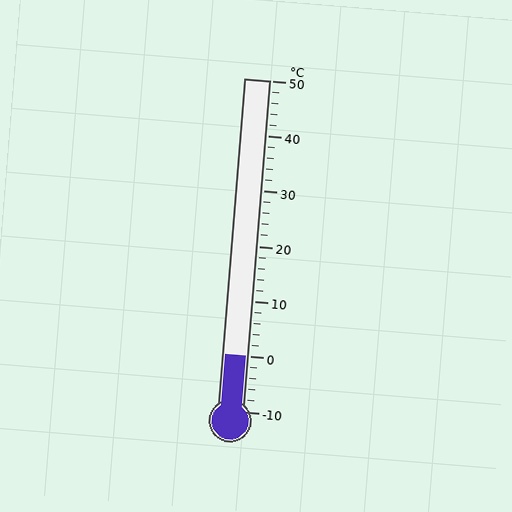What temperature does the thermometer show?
The thermometer shows approximately 0°C.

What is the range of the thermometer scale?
The thermometer scale ranges from -10°C to 50°C.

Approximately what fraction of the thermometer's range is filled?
The thermometer is filled to approximately 15% of its range.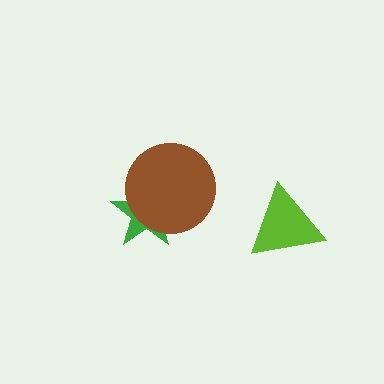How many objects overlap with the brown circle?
1 object overlaps with the brown circle.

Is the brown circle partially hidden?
No, no other shape covers it.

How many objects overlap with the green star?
1 object overlaps with the green star.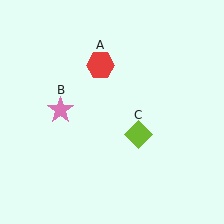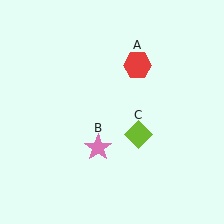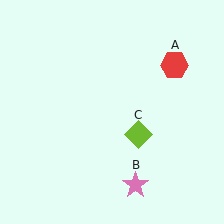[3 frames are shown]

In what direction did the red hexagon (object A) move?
The red hexagon (object A) moved right.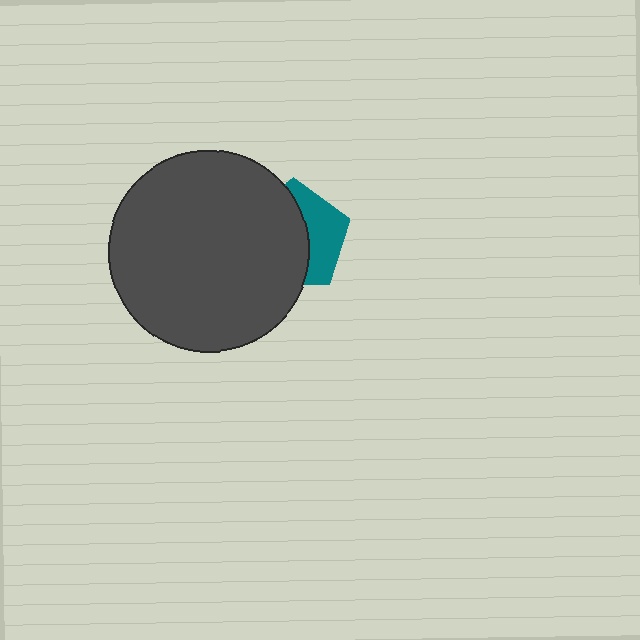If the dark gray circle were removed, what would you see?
You would see the complete teal pentagon.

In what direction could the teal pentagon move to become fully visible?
The teal pentagon could move right. That would shift it out from behind the dark gray circle entirely.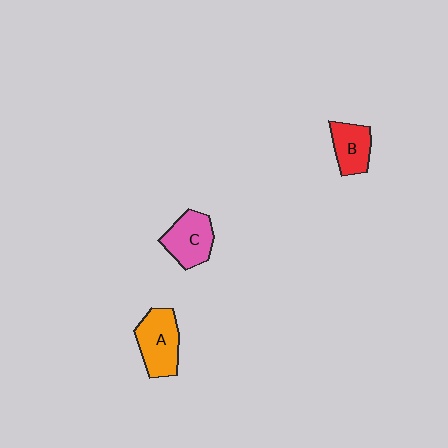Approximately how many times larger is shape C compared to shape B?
Approximately 1.2 times.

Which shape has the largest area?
Shape A (orange).